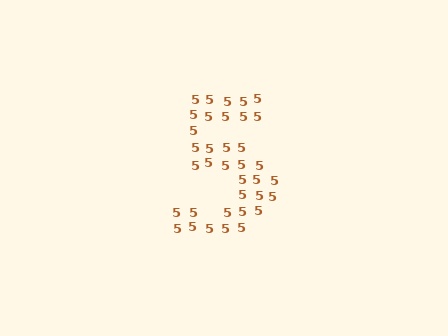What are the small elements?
The small elements are digit 5's.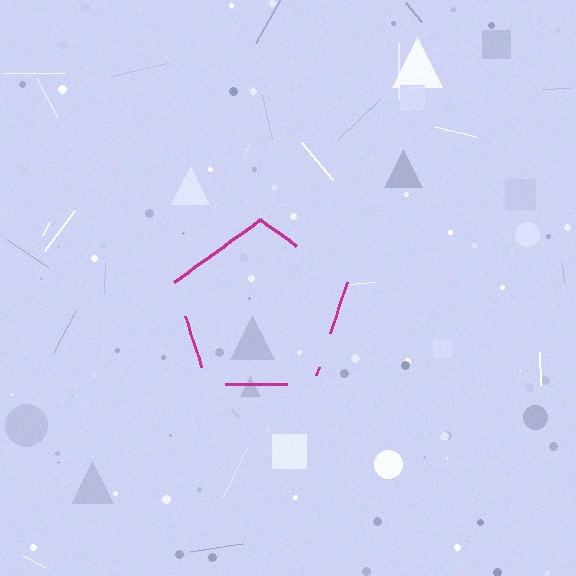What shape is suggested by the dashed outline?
The dashed outline suggests a pentagon.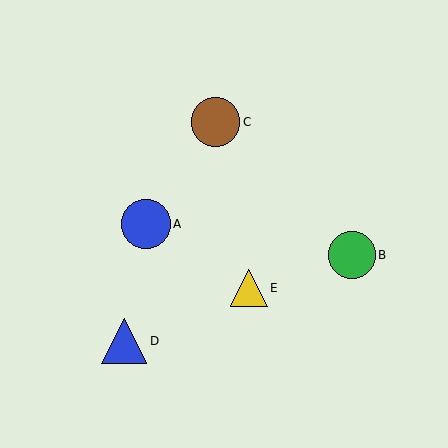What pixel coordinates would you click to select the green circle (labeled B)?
Click at (352, 255) to select the green circle B.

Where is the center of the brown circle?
The center of the brown circle is at (216, 122).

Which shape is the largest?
The blue circle (labeled A) is the largest.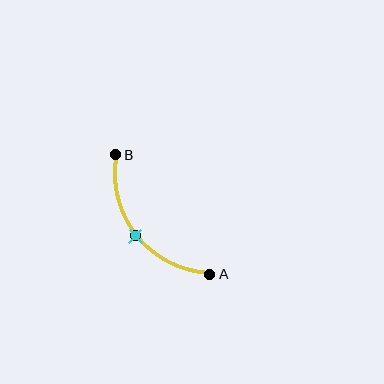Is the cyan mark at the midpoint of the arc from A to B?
Yes. The cyan mark lies on the arc at equal arc-length from both A and B — it is the arc midpoint.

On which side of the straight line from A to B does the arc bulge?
The arc bulges below and to the left of the straight line connecting A and B.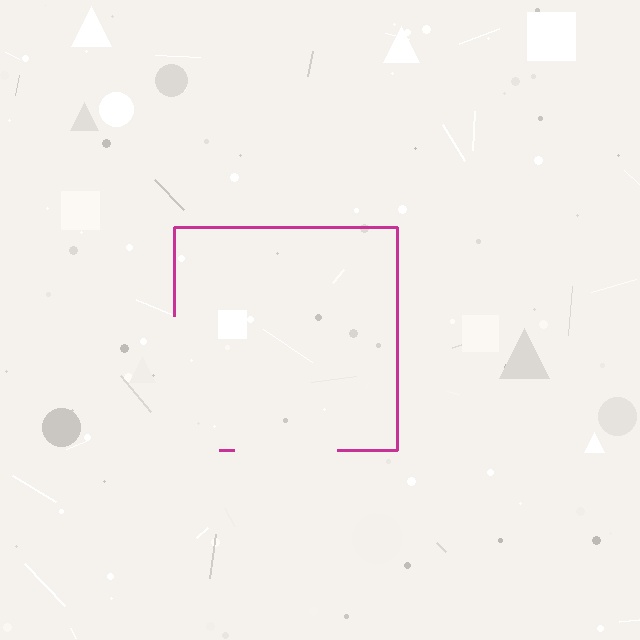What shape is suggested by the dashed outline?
The dashed outline suggests a square.